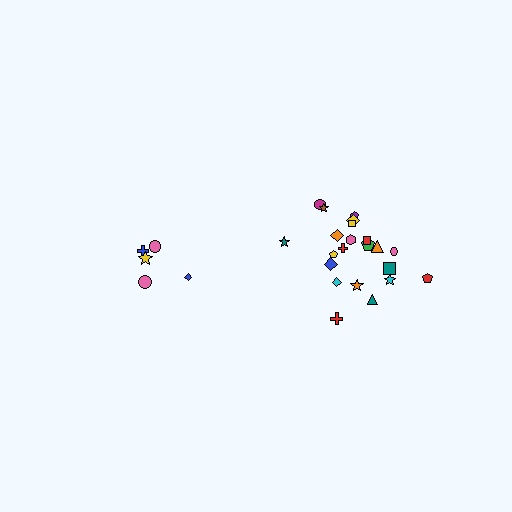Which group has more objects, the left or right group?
The right group.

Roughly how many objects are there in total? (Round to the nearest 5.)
Roughly 25 objects in total.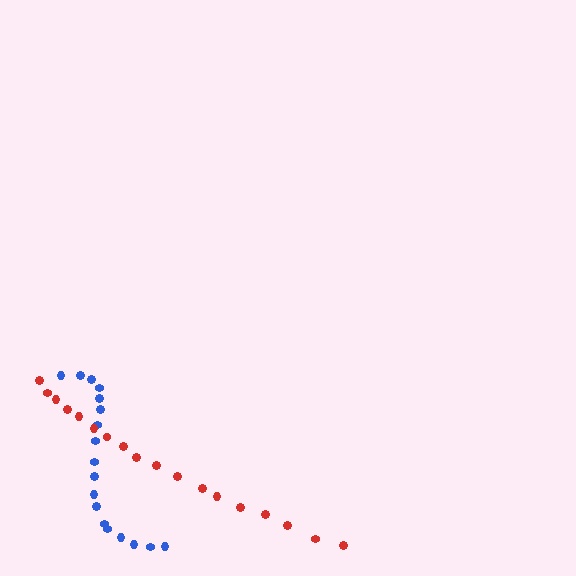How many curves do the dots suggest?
There are 2 distinct paths.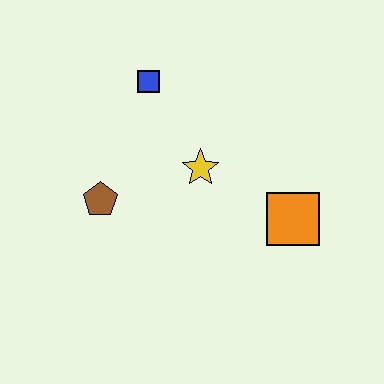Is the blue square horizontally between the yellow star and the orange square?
No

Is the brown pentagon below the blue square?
Yes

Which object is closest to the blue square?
The yellow star is closest to the blue square.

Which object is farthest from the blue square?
The orange square is farthest from the blue square.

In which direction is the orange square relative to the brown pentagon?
The orange square is to the right of the brown pentagon.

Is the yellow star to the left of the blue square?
No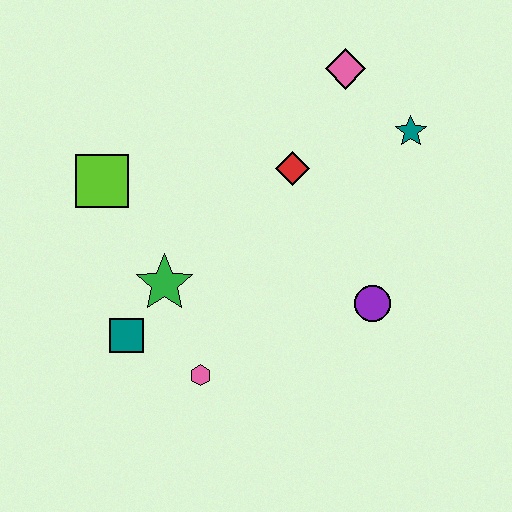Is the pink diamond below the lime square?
No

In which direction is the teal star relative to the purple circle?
The teal star is above the purple circle.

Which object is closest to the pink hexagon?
The teal square is closest to the pink hexagon.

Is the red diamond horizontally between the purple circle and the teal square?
Yes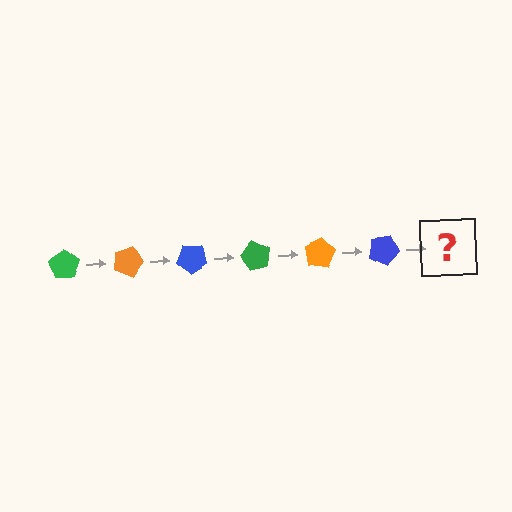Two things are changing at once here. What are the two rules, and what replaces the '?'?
The two rules are that it rotates 20 degrees each step and the color cycles through green, orange, and blue. The '?' should be a green pentagon, rotated 120 degrees from the start.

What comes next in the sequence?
The next element should be a green pentagon, rotated 120 degrees from the start.